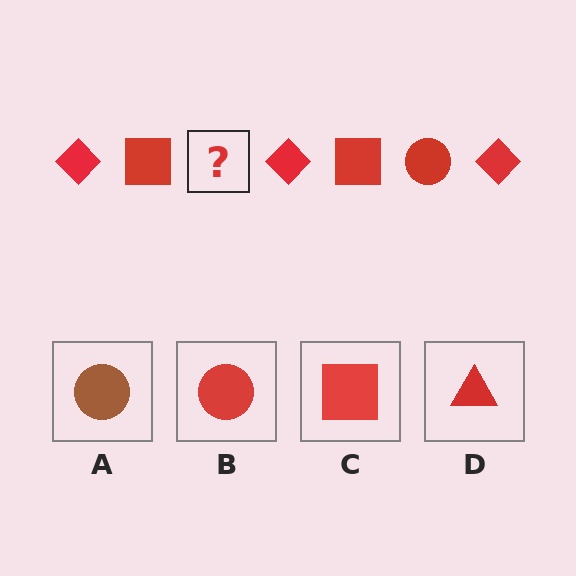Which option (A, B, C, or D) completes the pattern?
B.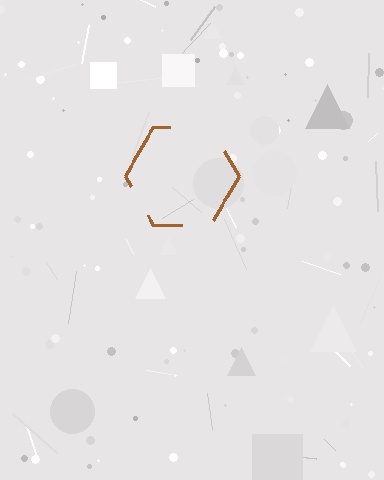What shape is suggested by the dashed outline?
The dashed outline suggests a hexagon.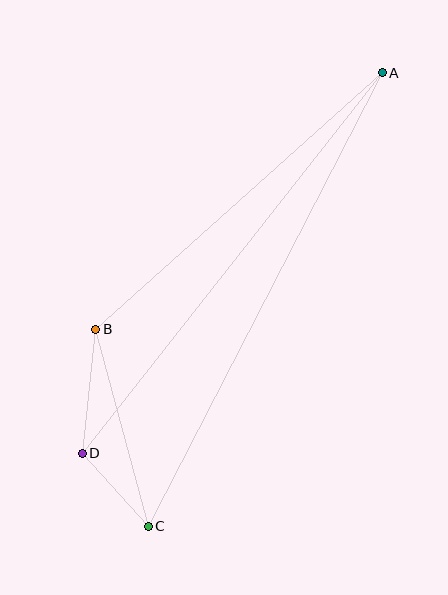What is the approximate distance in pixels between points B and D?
The distance between B and D is approximately 125 pixels.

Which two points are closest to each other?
Points C and D are closest to each other.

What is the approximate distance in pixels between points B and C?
The distance between B and C is approximately 204 pixels.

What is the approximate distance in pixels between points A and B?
The distance between A and B is approximately 385 pixels.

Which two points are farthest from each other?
Points A and C are farthest from each other.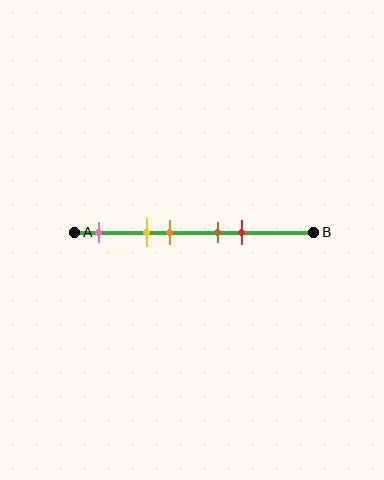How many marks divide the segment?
There are 5 marks dividing the segment.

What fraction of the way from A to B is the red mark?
The red mark is approximately 70% (0.7) of the way from A to B.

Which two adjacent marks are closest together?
The brown and red marks are the closest adjacent pair.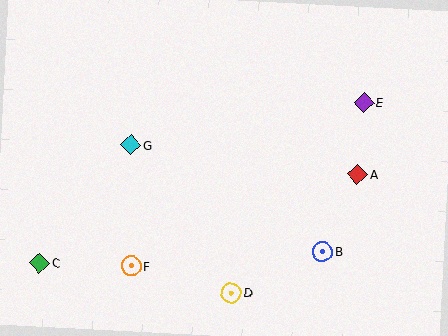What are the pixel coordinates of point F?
Point F is at (131, 266).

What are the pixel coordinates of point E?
Point E is at (364, 102).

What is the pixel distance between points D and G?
The distance between D and G is 179 pixels.